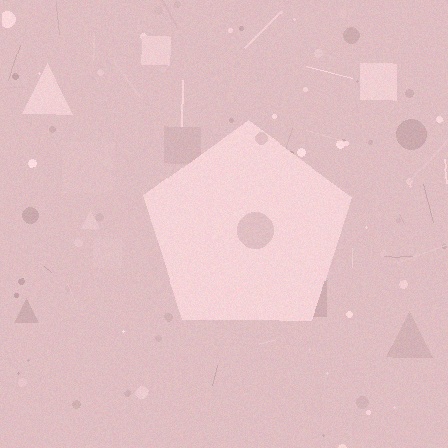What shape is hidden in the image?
A pentagon is hidden in the image.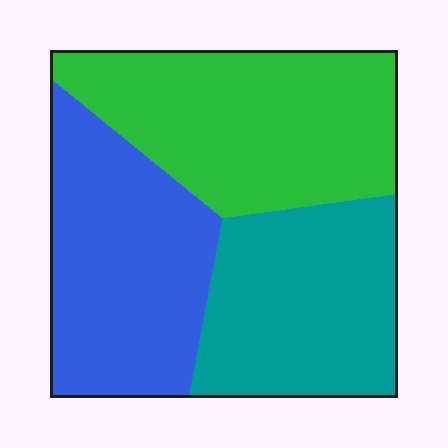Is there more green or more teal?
Green.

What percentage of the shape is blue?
Blue takes up about one third (1/3) of the shape.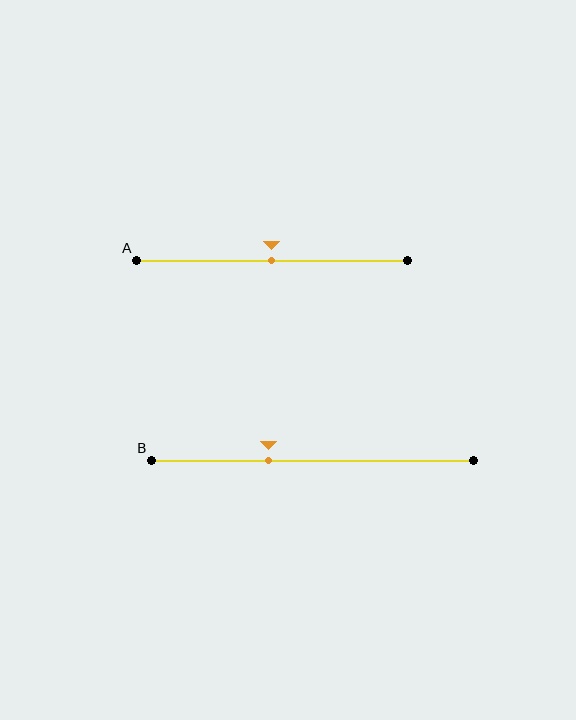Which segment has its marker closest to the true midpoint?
Segment A has its marker closest to the true midpoint.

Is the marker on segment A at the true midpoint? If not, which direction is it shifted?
Yes, the marker on segment A is at the true midpoint.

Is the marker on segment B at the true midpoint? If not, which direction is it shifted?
No, the marker on segment B is shifted to the left by about 14% of the segment length.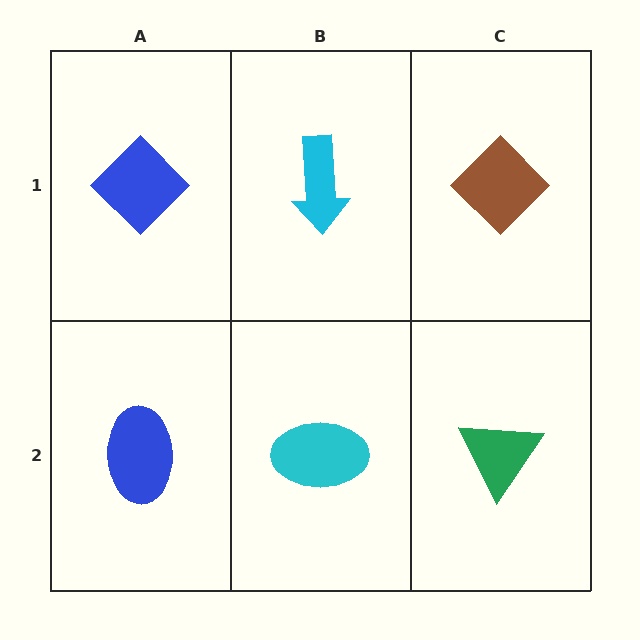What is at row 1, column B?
A cyan arrow.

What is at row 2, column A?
A blue ellipse.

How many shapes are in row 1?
3 shapes.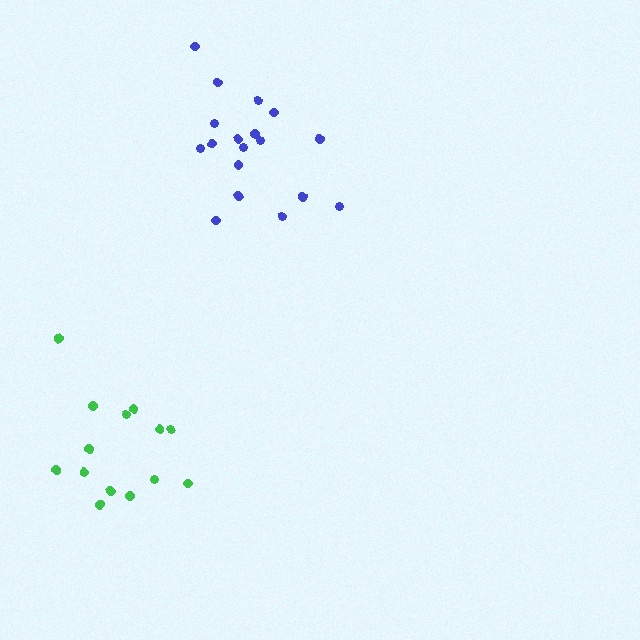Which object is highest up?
The blue cluster is topmost.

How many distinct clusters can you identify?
There are 2 distinct clusters.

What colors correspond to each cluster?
The clusters are colored: green, blue.